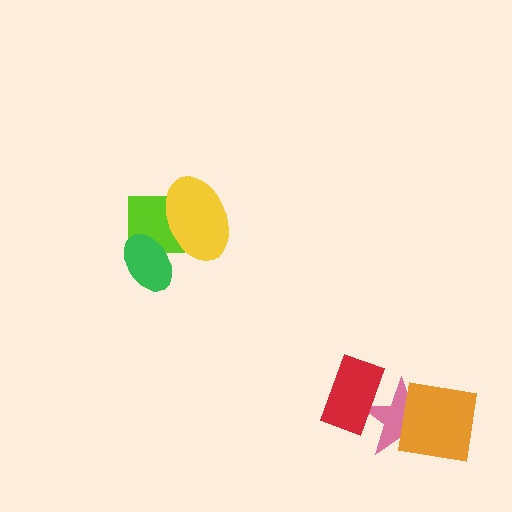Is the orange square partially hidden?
No, no other shape covers it.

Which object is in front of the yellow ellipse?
The green ellipse is in front of the yellow ellipse.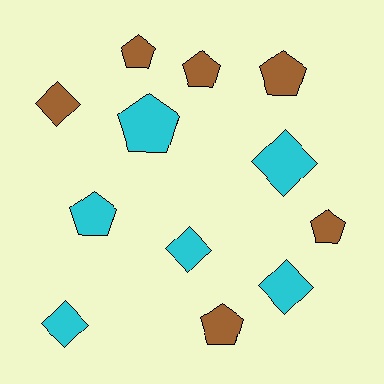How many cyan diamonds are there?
There are 4 cyan diamonds.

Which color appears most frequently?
Brown, with 6 objects.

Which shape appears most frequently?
Pentagon, with 7 objects.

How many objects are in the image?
There are 12 objects.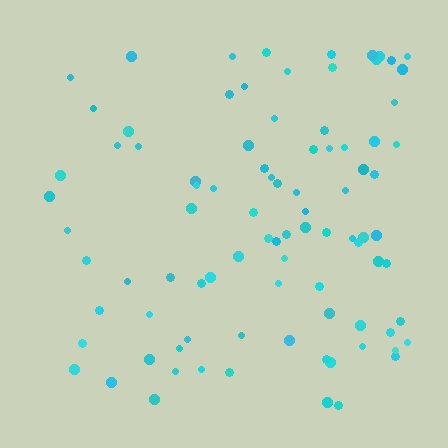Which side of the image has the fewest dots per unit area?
The left.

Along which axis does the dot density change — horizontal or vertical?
Horizontal.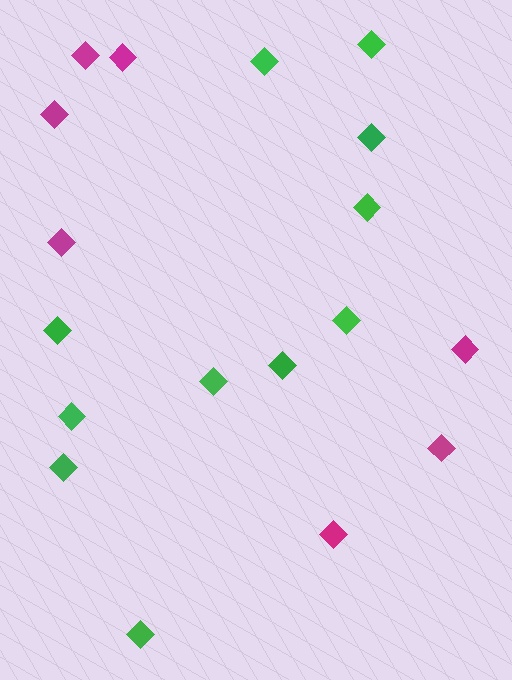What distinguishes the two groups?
There are 2 groups: one group of magenta diamonds (7) and one group of green diamonds (11).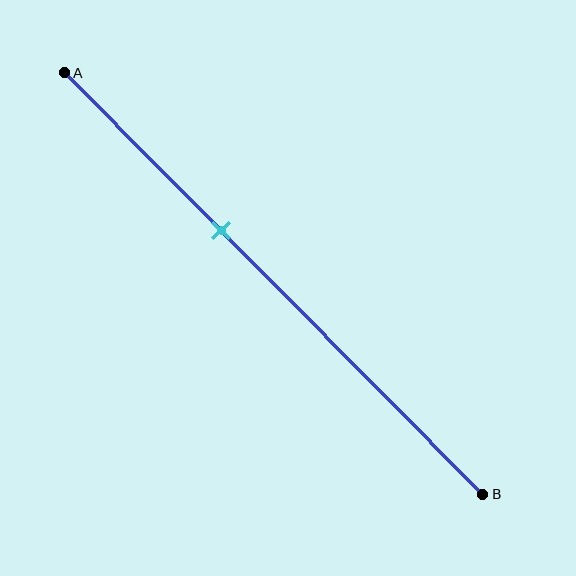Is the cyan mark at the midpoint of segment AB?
No, the mark is at about 35% from A, not at the 50% midpoint.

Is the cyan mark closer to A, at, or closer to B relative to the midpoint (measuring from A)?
The cyan mark is closer to point A than the midpoint of segment AB.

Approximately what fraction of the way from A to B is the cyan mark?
The cyan mark is approximately 35% of the way from A to B.